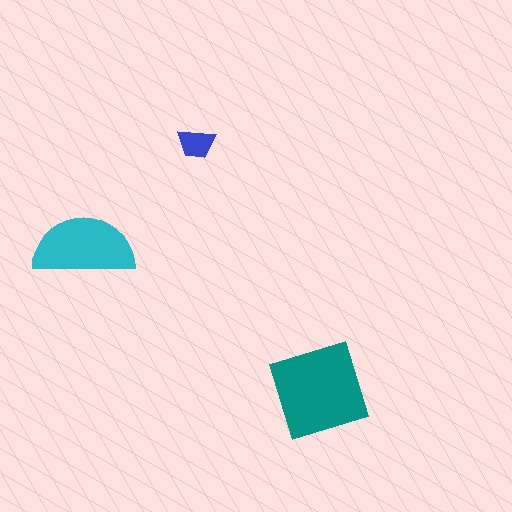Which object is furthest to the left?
The cyan semicircle is leftmost.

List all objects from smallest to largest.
The blue trapezoid, the cyan semicircle, the teal diamond.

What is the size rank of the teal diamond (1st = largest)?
1st.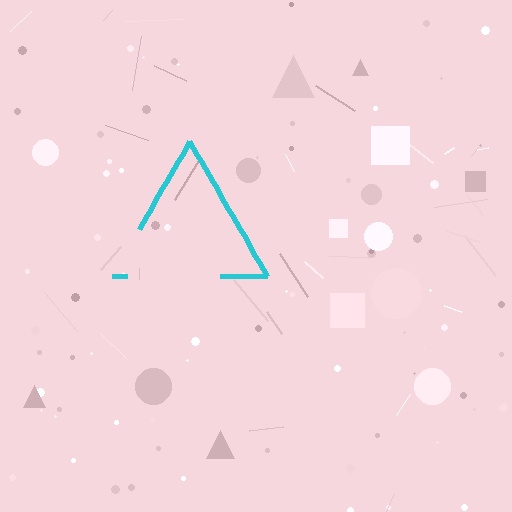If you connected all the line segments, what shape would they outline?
They would outline a triangle.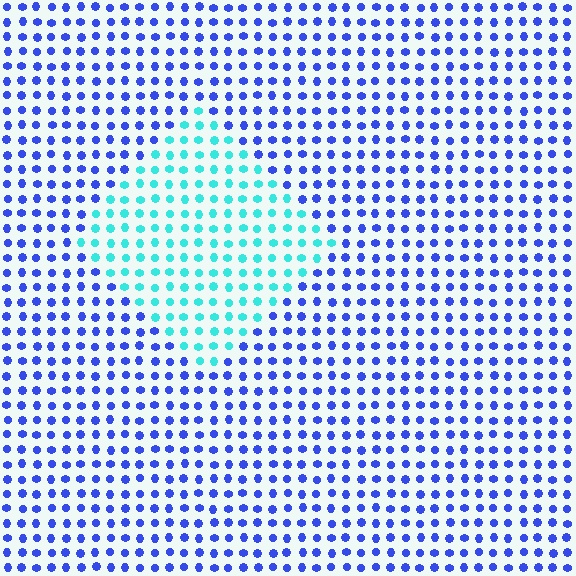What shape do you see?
I see a diamond.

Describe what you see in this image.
The image is filled with small blue elements in a uniform arrangement. A diamond-shaped region is visible where the elements are tinted to a slightly different hue, forming a subtle color boundary.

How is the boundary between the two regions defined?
The boundary is defined purely by a slight shift in hue (about 56 degrees). Spacing, size, and orientation are identical on both sides.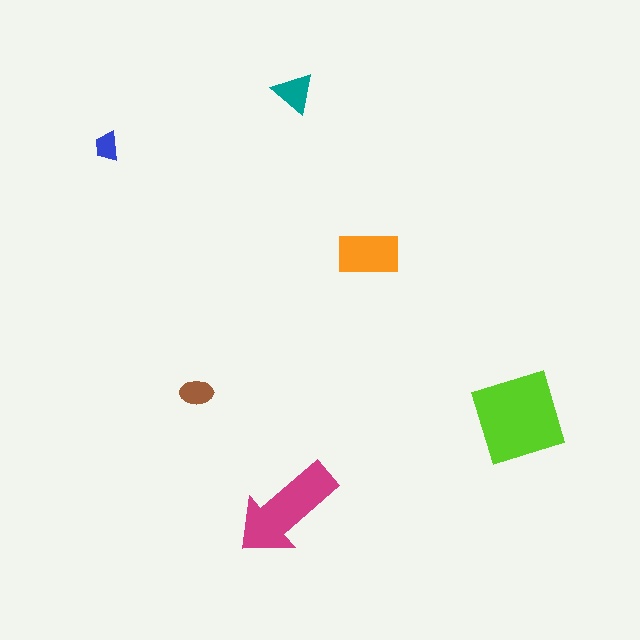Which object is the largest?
The lime diamond.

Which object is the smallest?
The blue trapezoid.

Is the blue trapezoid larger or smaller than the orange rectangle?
Smaller.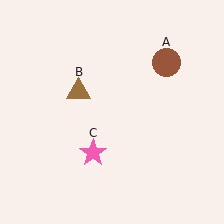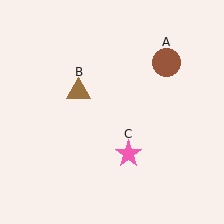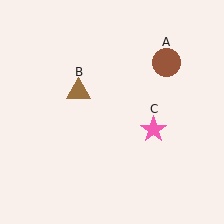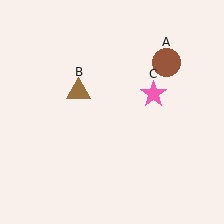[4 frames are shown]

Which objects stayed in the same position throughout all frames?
Brown circle (object A) and brown triangle (object B) remained stationary.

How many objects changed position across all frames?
1 object changed position: pink star (object C).